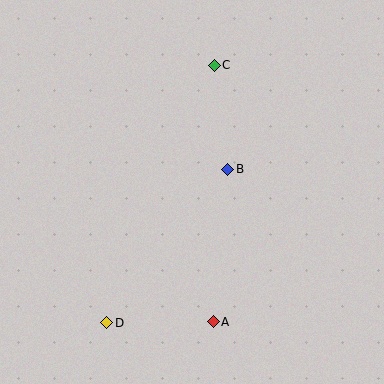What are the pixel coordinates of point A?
Point A is at (213, 322).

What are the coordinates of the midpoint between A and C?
The midpoint between A and C is at (214, 193).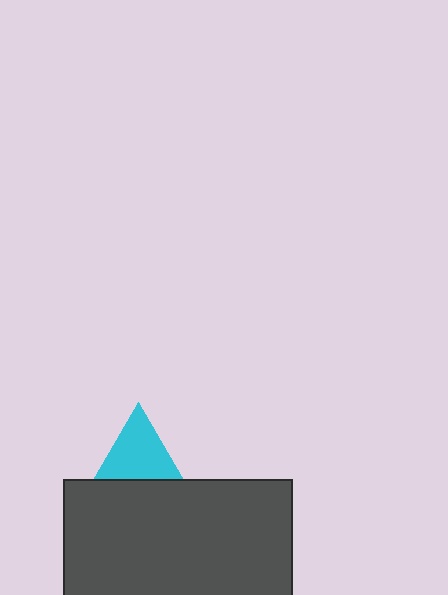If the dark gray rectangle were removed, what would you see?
You would see the complete cyan triangle.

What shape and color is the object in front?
The object in front is a dark gray rectangle.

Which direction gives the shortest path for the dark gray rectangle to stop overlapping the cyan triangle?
Moving down gives the shortest separation.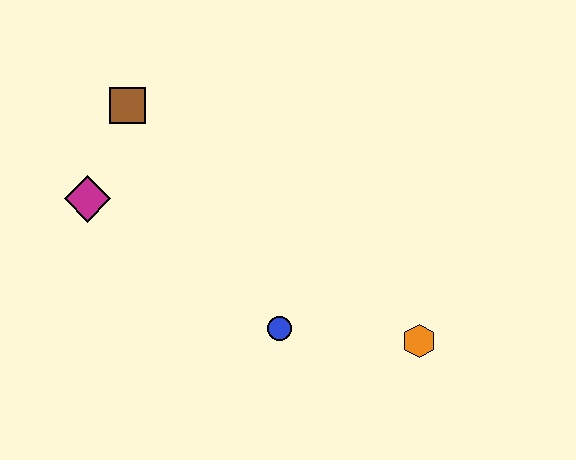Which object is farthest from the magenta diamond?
The orange hexagon is farthest from the magenta diamond.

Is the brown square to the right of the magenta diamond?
Yes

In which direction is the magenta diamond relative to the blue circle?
The magenta diamond is to the left of the blue circle.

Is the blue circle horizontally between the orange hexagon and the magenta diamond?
Yes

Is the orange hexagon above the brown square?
No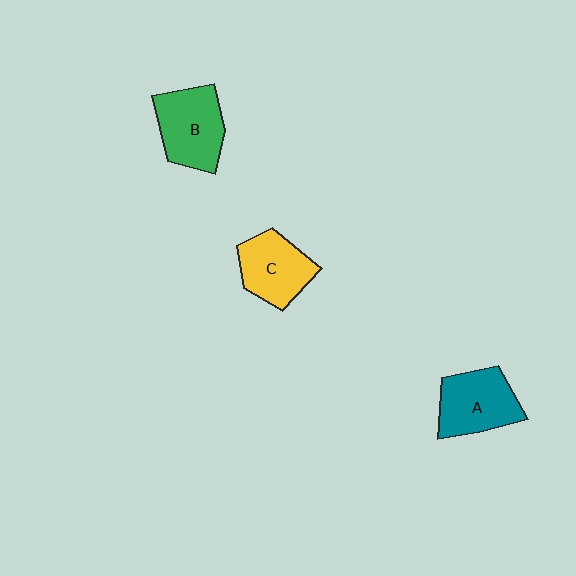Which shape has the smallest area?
Shape C (yellow).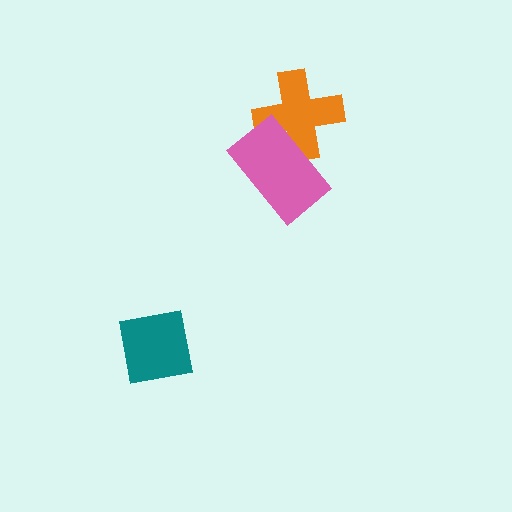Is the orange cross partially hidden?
Yes, it is partially covered by another shape.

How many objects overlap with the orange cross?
1 object overlaps with the orange cross.